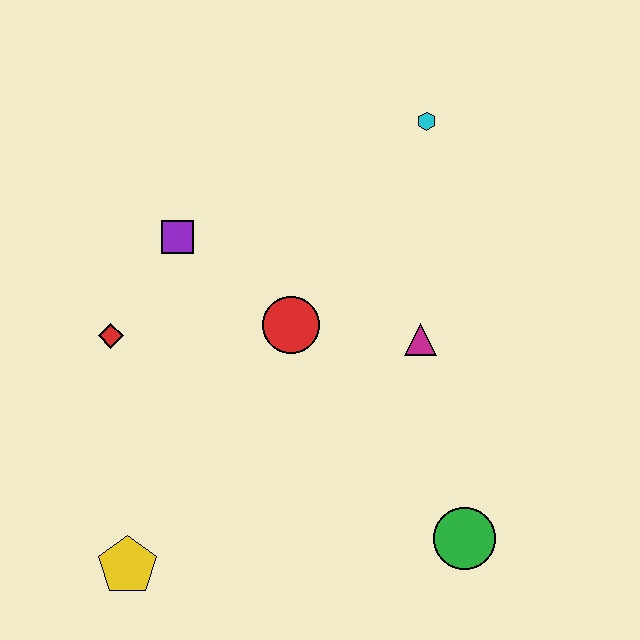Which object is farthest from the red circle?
The yellow pentagon is farthest from the red circle.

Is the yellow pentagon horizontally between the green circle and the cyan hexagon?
No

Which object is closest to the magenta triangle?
The red circle is closest to the magenta triangle.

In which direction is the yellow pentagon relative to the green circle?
The yellow pentagon is to the left of the green circle.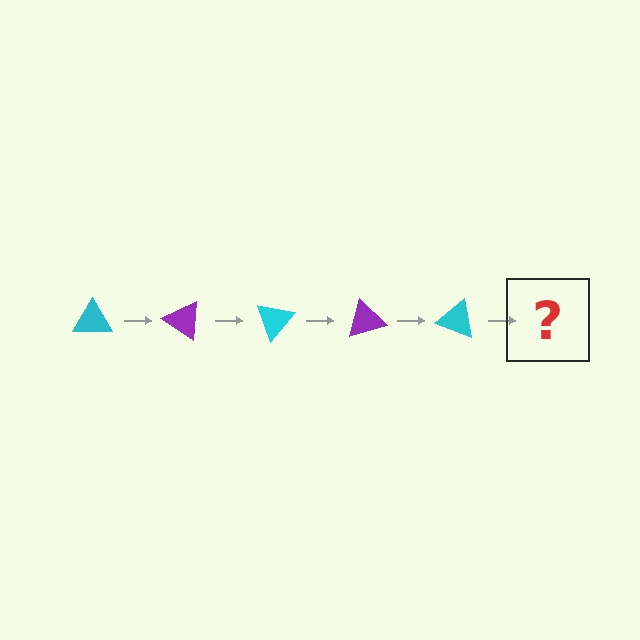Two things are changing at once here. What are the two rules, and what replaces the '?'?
The two rules are that it rotates 35 degrees each step and the color cycles through cyan and purple. The '?' should be a purple triangle, rotated 175 degrees from the start.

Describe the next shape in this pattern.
It should be a purple triangle, rotated 175 degrees from the start.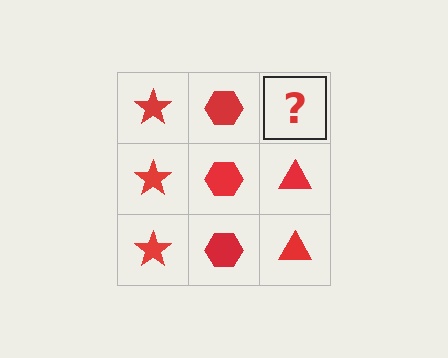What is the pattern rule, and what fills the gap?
The rule is that each column has a consistent shape. The gap should be filled with a red triangle.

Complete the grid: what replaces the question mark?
The question mark should be replaced with a red triangle.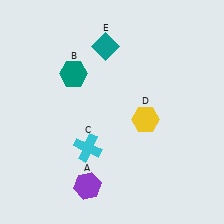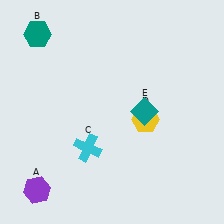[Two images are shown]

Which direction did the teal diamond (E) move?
The teal diamond (E) moved down.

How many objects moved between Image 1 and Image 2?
3 objects moved between the two images.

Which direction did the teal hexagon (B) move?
The teal hexagon (B) moved up.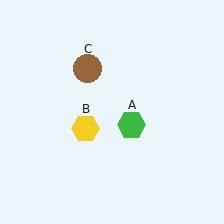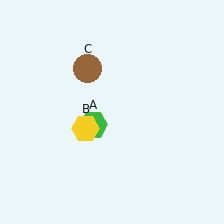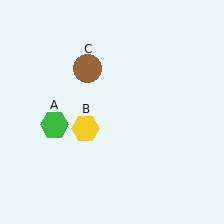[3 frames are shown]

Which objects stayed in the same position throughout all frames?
Yellow hexagon (object B) and brown circle (object C) remained stationary.